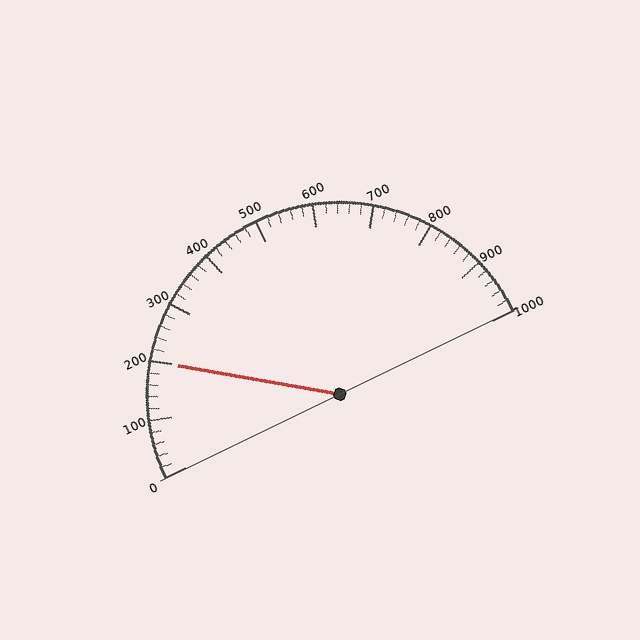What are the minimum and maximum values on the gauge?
The gauge ranges from 0 to 1000.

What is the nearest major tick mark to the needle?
The nearest major tick mark is 200.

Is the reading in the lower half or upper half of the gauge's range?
The reading is in the lower half of the range (0 to 1000).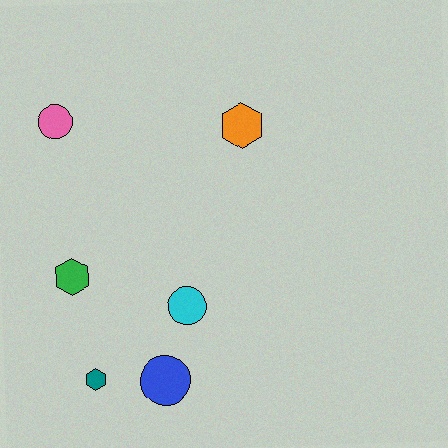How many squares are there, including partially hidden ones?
There are no squares.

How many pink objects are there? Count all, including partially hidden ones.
There is 1 pink object.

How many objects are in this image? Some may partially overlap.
There are 6 objects.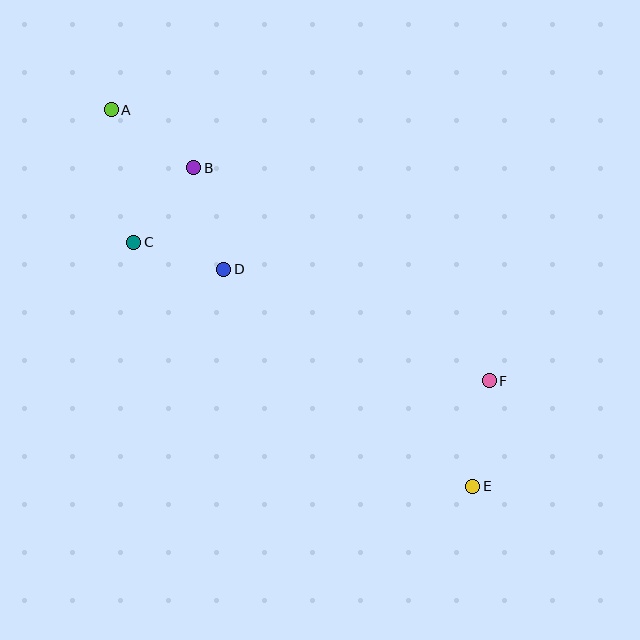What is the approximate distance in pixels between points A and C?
The distance between A and C is approximately 135 pixels.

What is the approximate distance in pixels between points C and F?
The distance between C and F is approximately 382 pixels.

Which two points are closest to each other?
Points C and D are closest to each other.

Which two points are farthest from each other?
Points A and E are farthest from each other.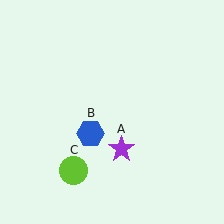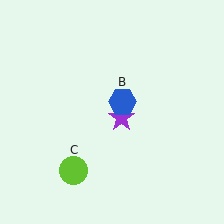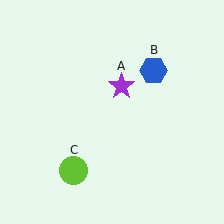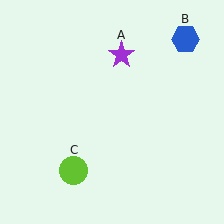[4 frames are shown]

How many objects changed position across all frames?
2 objects changed position: purple star (object A), blue hexagon (object B).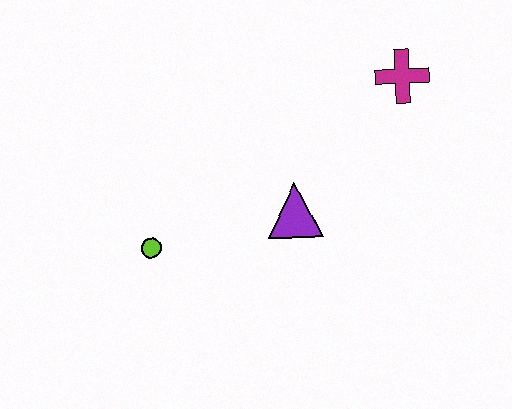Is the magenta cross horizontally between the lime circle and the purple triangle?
No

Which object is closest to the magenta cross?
The purple triangle is closest to the magenta cross.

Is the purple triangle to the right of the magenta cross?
No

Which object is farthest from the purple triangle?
The magenta cross is farthest from the purple triangle.